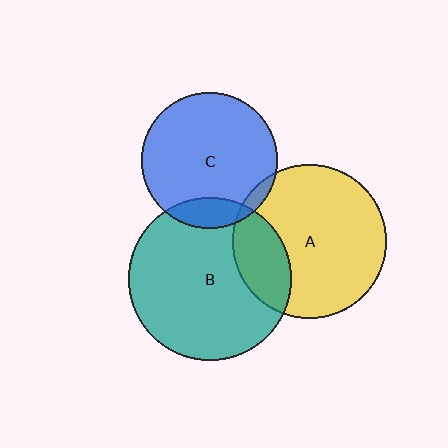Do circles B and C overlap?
Yes.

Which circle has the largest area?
Circle B (teal).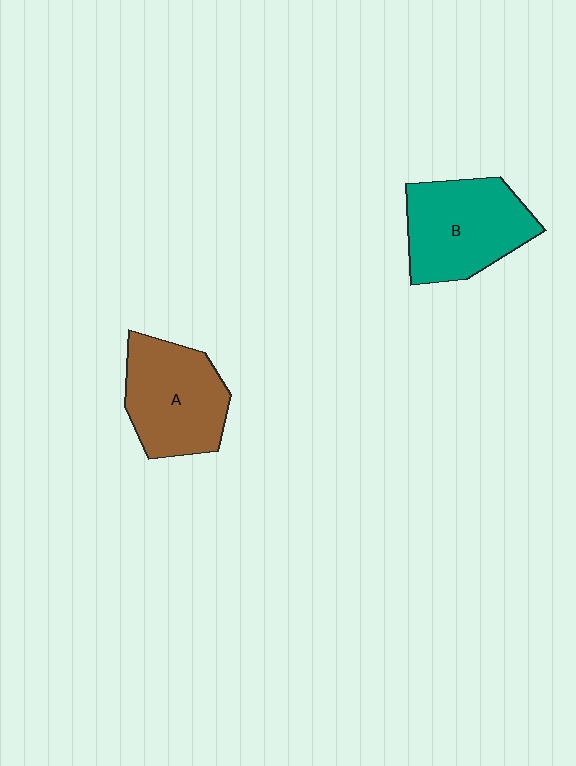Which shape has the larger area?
Shape B (teal).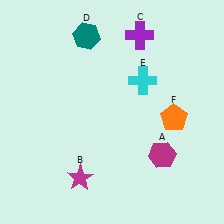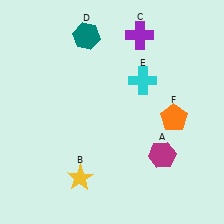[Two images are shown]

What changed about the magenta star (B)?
In Image 1, B is magenta. In Image 2, it changed to yellow.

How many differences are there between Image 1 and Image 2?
There is 1 difference between the two images.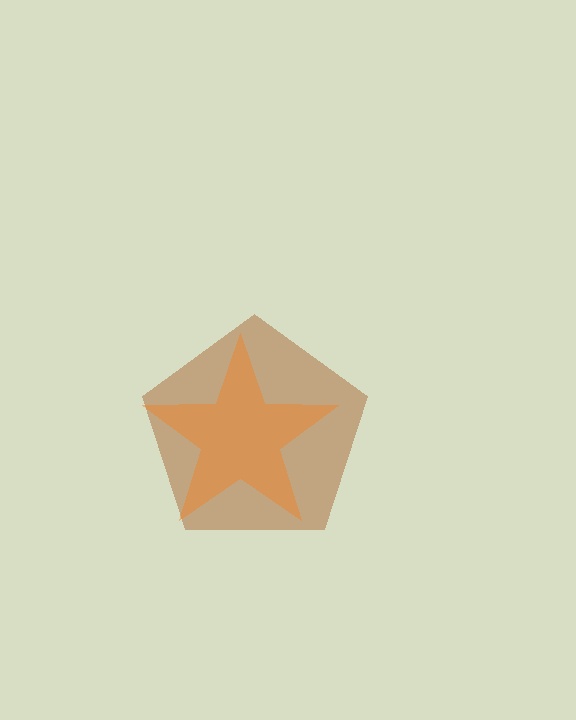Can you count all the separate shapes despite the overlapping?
Yes, there are 2 separate shapes.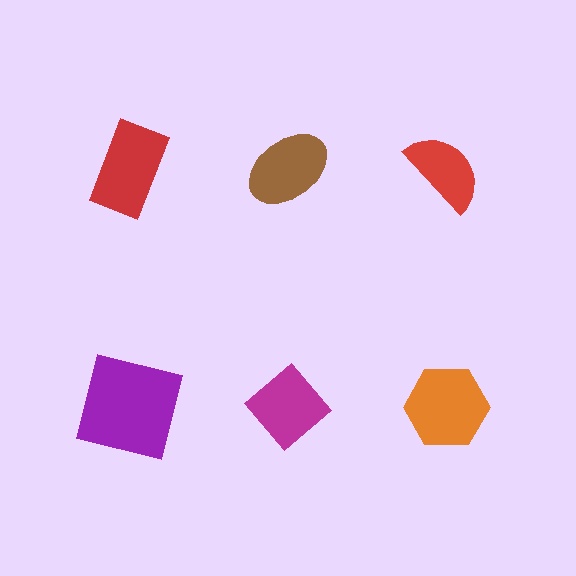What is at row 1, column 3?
A red semicircle.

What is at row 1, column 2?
A brown ellipse.